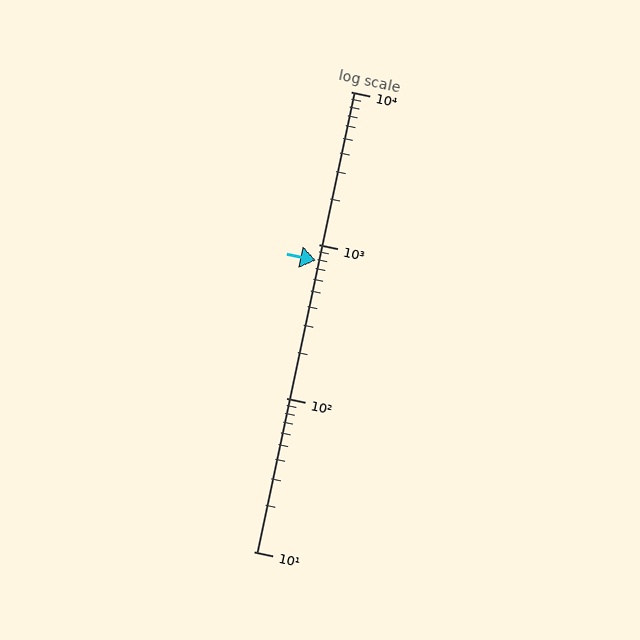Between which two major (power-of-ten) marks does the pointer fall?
The pointer is between 100 and 1000.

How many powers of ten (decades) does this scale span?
The scale spans 3 decades, from 10 to 10000.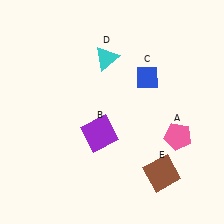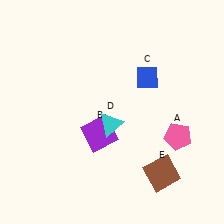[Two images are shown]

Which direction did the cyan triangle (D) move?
The cyan triangle (D) moved down.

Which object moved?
The cyan triangle (D) moved down.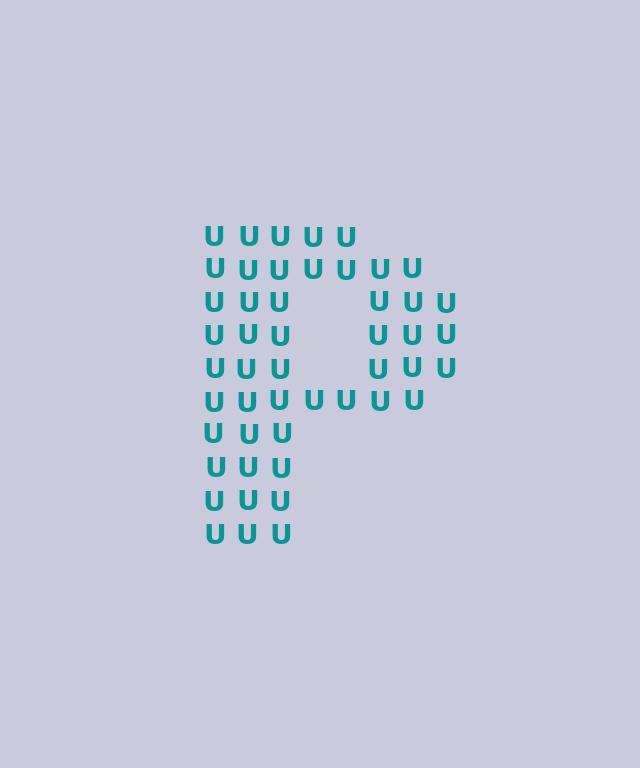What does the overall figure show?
The overall figure shows the letter P.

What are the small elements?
The small elements are letter U's.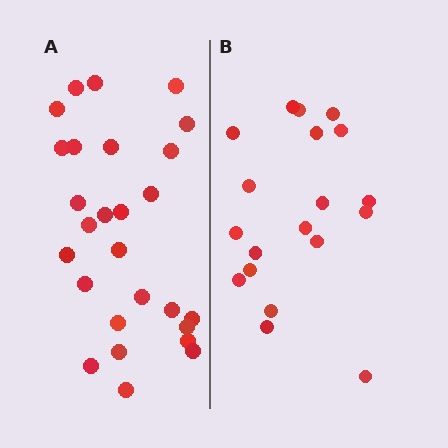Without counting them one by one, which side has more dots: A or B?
Region A (the left region) has more dots.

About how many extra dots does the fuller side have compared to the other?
Region A has roughly 8 or so more dots than region B.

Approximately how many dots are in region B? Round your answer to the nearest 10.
About 20 dots. (The exact count is 19, which rounds to 20.)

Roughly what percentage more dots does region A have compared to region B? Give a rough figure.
About 40% more.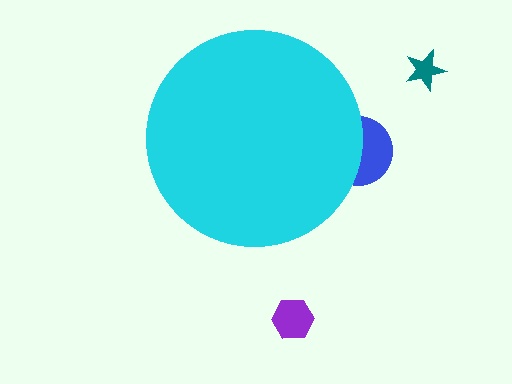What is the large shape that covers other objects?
A cyan circle.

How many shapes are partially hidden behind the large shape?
1 shape is partially hidden.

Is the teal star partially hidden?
No, the teal star is fully visible.